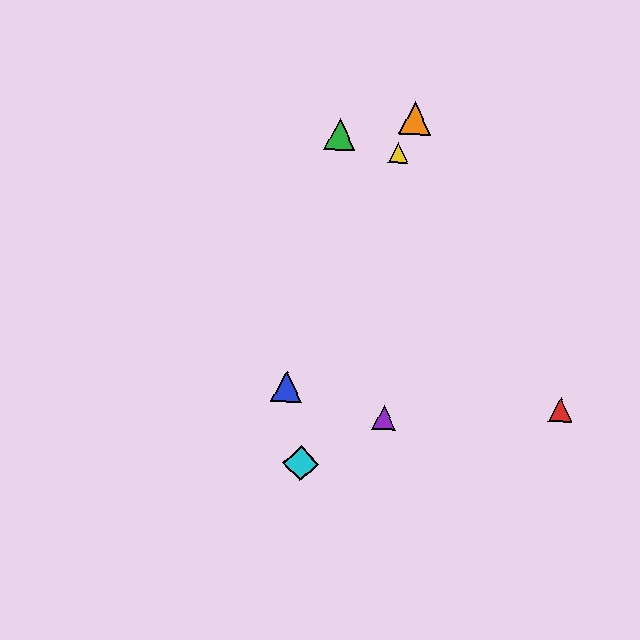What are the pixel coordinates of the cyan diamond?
The cyan diamond is at (301, 463).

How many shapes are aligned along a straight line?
3 shapes (the blue triangle, the yellow triangle, the orange triangle) are aligned along a straight line.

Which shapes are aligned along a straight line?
The blue triangle, the yellow triangle, the orange triangle are aligned along a straight line.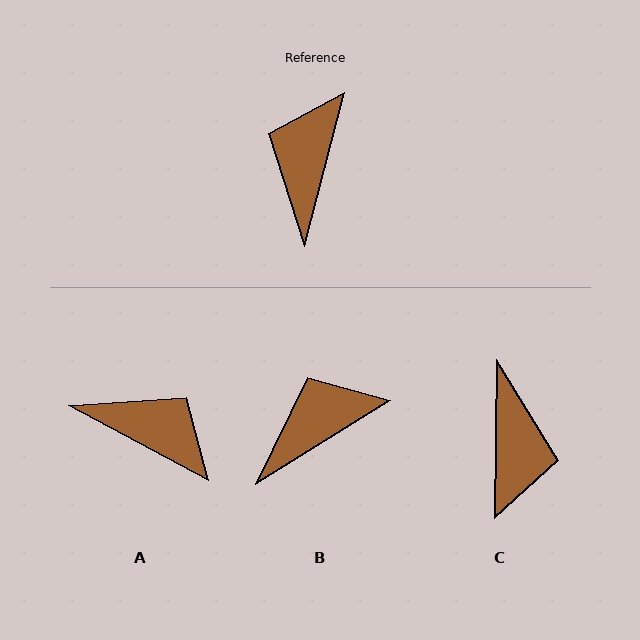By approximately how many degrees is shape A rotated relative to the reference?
Approximately 104 degrees clockwise.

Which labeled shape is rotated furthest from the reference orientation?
C, about 167 degrees away.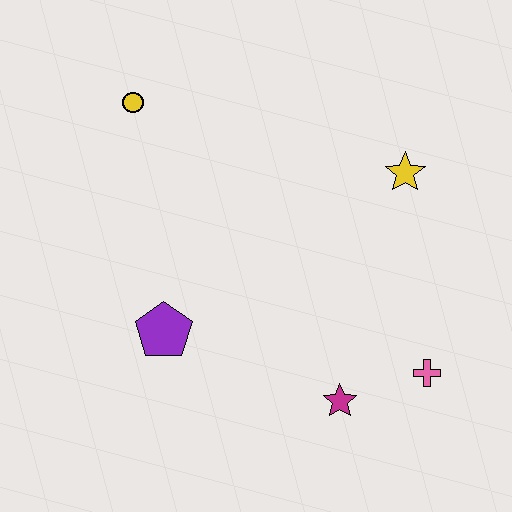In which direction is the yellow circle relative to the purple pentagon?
The yellow circle is above the purple pentagon.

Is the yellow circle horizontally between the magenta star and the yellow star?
No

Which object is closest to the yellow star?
The pink cross is closest to the yellow star.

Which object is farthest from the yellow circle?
The pink cross is farthest from the yellow circle.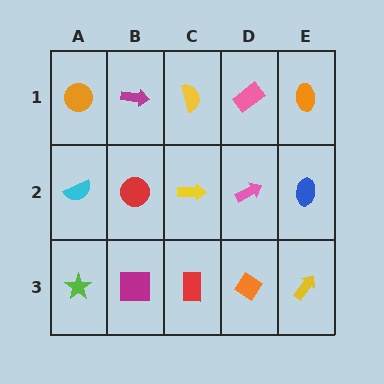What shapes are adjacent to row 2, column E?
An orange ellipse (row 1, column E), a yellow arrow (row 3, column E), a pink arrow (row 2, column D).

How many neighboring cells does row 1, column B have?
3.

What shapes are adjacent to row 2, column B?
A magenta arrow (row 1, column B), a magenta square (row 3, column B), a cyan semicircle (row 2, column A), a yellow arrow (row 2, column C).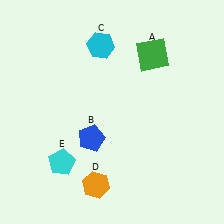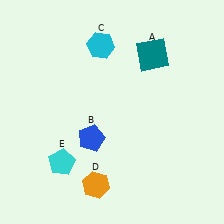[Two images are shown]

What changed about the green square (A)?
In Image 1, A is green. In Image 2, it changed to teal.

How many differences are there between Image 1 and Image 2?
There is 1 difference between the two images.